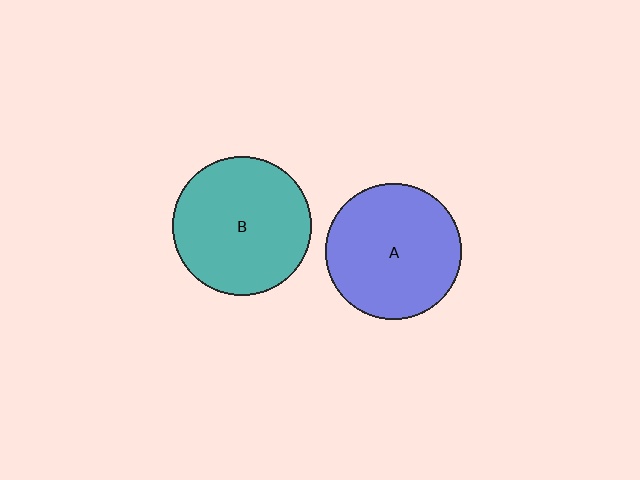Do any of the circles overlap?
No, none of the circles overlap.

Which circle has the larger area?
Circle B (teal).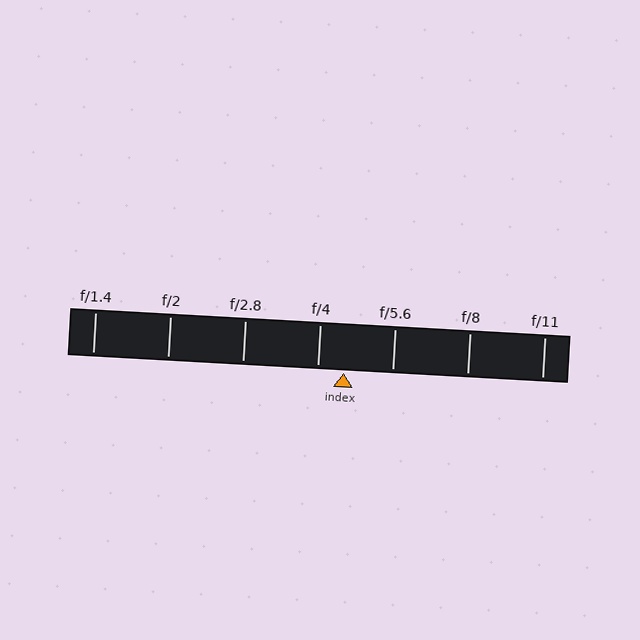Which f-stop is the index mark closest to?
The index mark is closest to f/4.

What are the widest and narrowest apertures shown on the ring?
The widest aperture shown is f/1.4 and the narrowest is f/11.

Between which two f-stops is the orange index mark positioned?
The index mark is between f/4 and f/5.6.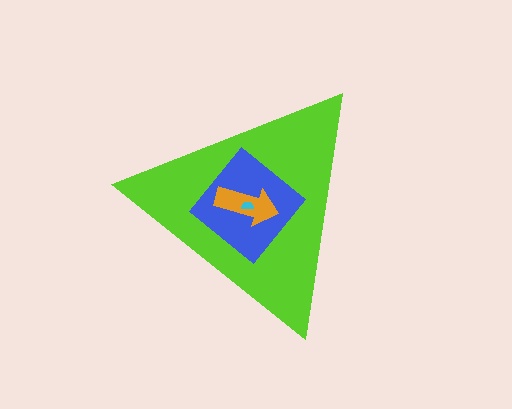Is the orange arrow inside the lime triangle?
Yes.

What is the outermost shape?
The lime triangle.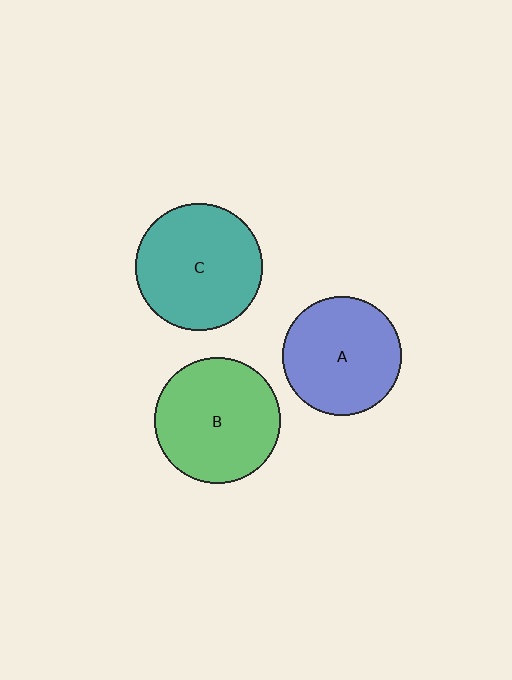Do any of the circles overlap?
No, none of the circles overlap.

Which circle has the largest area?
Circle C (teal).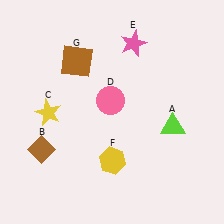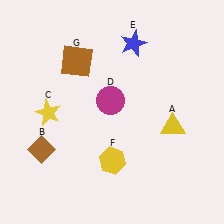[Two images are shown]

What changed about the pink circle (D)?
In Image 1, D is pink. In Image 2, it changed to magenta.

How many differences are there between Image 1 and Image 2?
There are 3 differences between the two images.